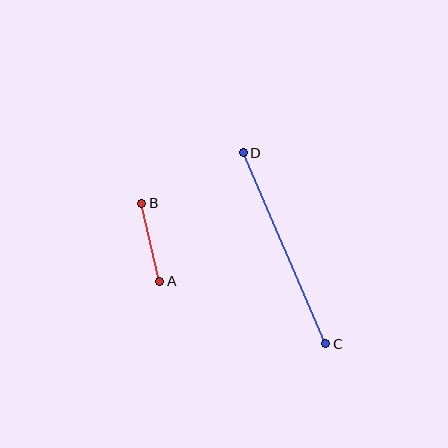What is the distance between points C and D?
The distance is approximately 208 pixels.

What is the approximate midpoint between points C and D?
The midpoint is at approximately (284, 248) pixels.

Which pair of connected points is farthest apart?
Points C and D are farthest apart.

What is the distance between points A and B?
The distance is approximately 80 pixels.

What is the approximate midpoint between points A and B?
The midpoint is at approximately (151, 242) pixels.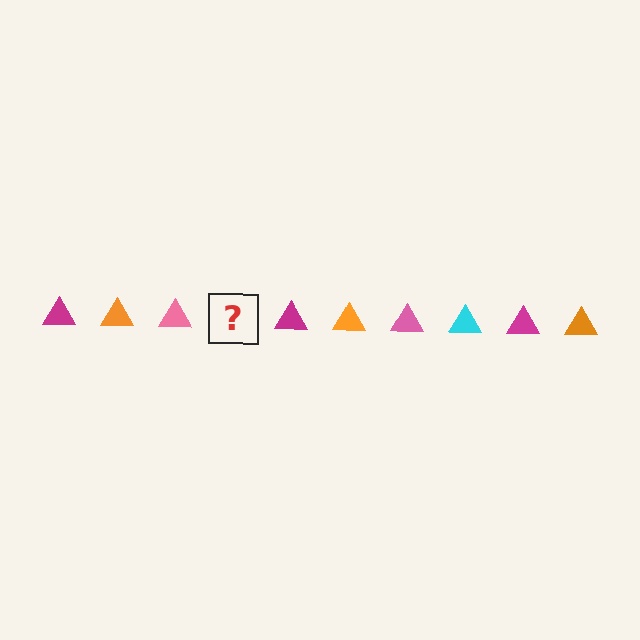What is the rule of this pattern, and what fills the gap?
The rule is that the pattern cycles through magenta, orange, pink, cyan triangles. The gap should be filled with a cyan triangle.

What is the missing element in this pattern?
The missing element is a cyan triangle.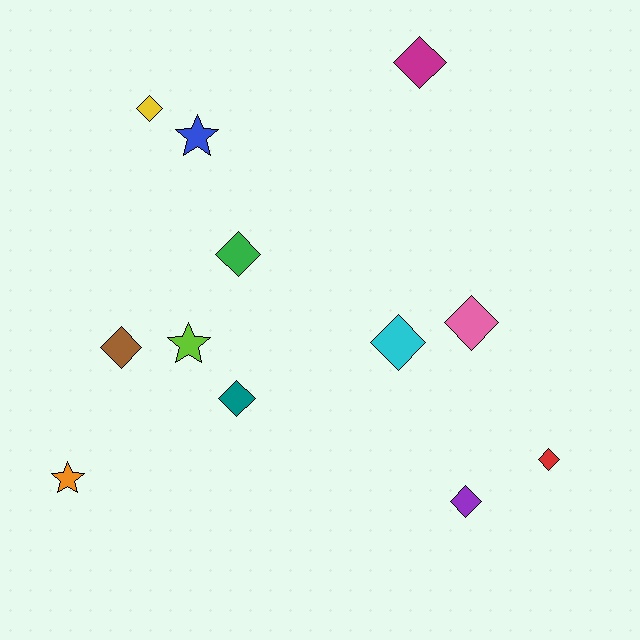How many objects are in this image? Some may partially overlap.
There are 12 objects.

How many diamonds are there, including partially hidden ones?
There are 9 diamonds.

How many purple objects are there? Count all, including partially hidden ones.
There is 1 purple object.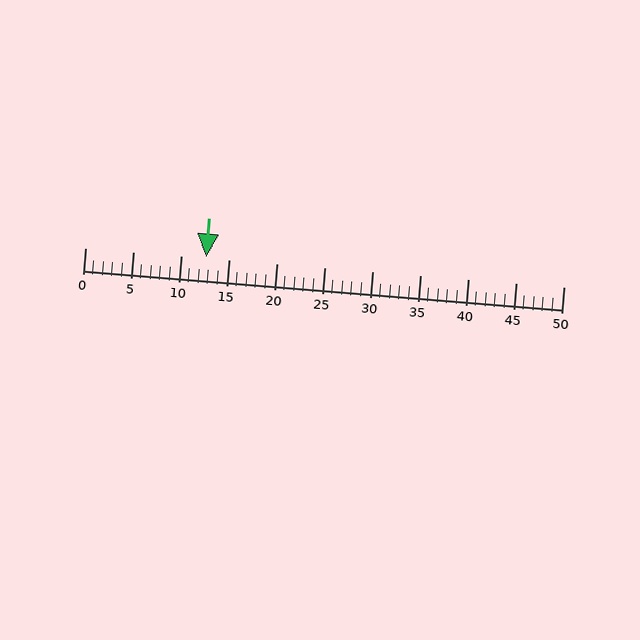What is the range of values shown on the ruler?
The ruler shows values from 0 to 50.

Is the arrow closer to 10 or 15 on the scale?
The arrow is closer to 15.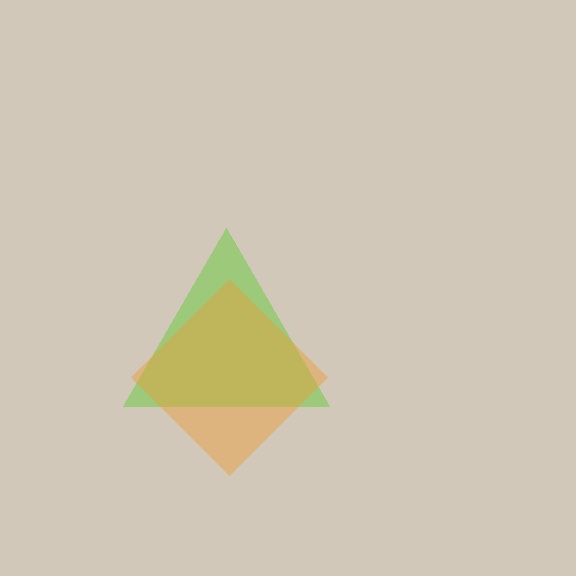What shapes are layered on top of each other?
The layered shapes are: a lime triangle, an orange diamond.